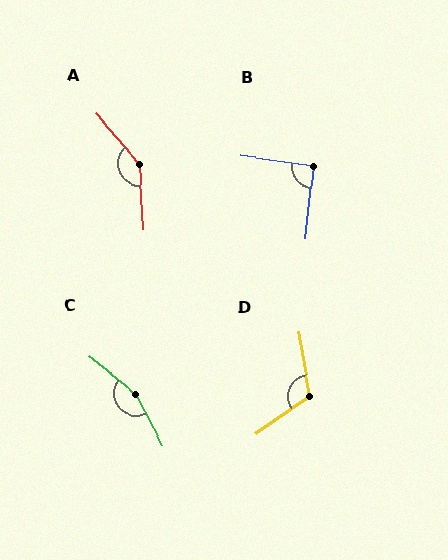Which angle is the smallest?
B, at approximately 92 degrees.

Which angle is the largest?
C, at approximately 156 degrees.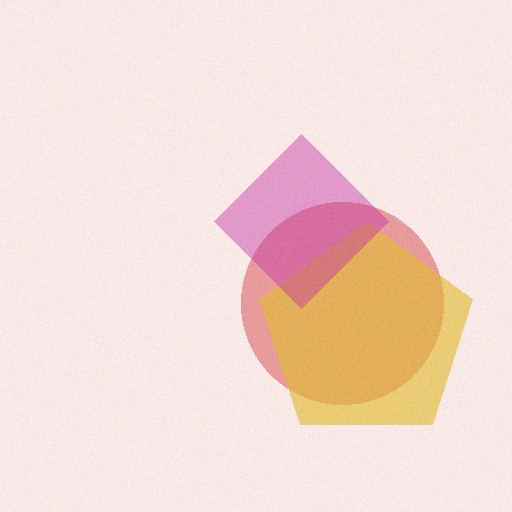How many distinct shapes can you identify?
There are 3 distinct shapes: a red circle, a yellow pentagon, a magenta diamond.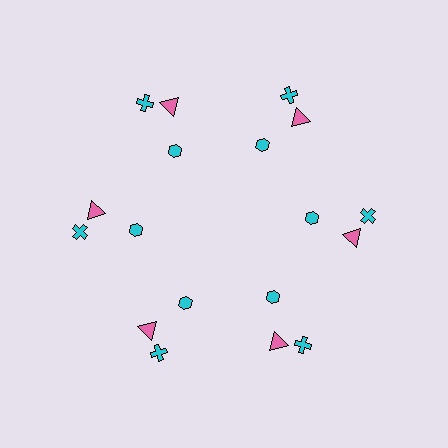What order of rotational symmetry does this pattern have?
This pattern has 6-fold rotational symmetry.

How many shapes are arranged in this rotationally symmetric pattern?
There are 18 shapes, arranged in 6 groups of 3.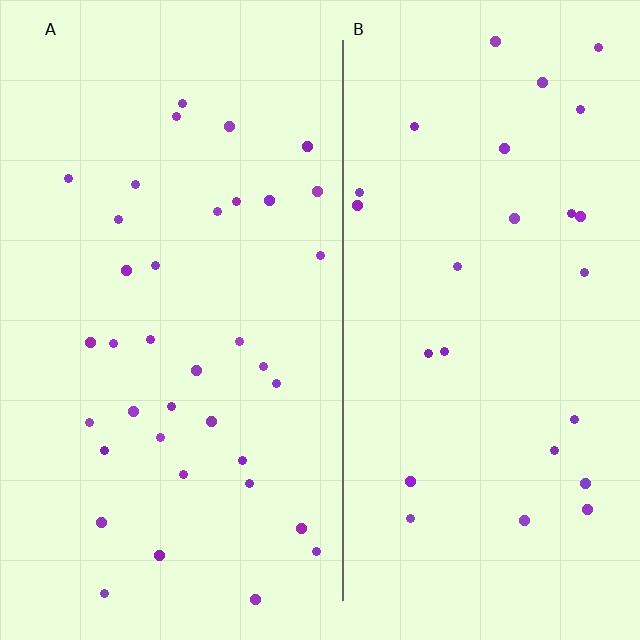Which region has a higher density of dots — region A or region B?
A (the left).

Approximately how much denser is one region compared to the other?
Approximately 1.4× — region A over region B.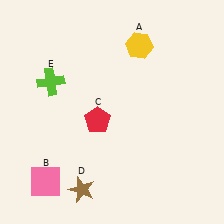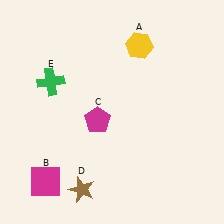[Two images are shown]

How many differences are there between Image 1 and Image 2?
There are 3 differences between the two images.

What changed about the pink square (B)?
In Image 1, B is pink. In Image 2, it changed to magenta.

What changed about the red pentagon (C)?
In Image 1, C is red. In Image 2, it changed to magenta.